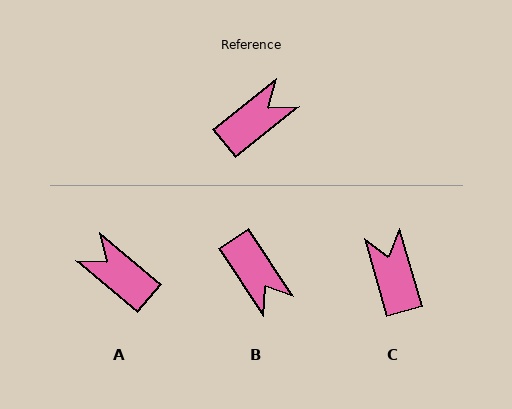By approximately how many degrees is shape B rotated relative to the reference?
Approximately 95 degrees clockwise.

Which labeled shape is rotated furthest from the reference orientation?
A, about 101 degrees away.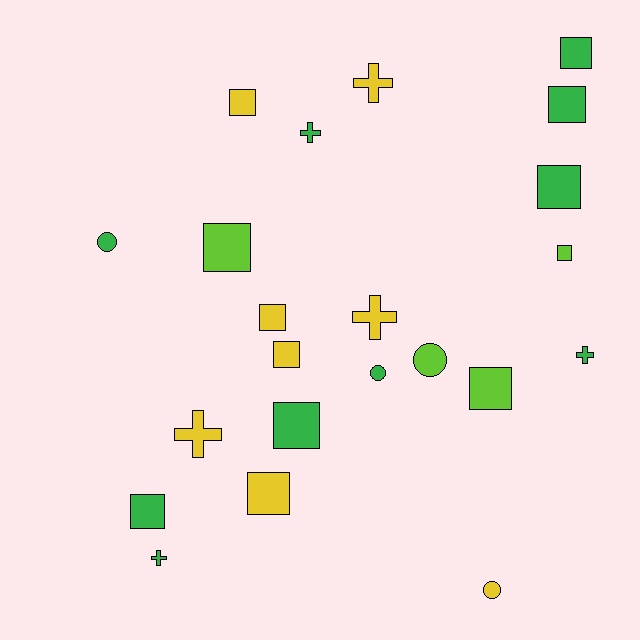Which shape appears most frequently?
Square, with 12 objects.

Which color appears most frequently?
Green, with 10 objects.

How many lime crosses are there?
There are no lime crosses.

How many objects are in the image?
There are 22 objects.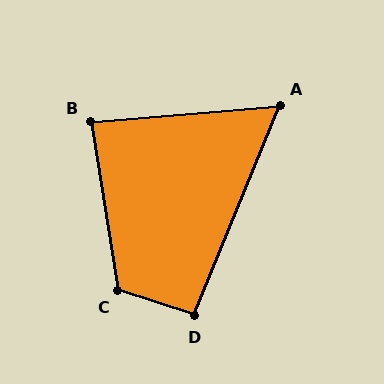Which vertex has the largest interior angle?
C, at approximately 117 degrees.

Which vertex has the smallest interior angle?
A, at approximately 63 degrees.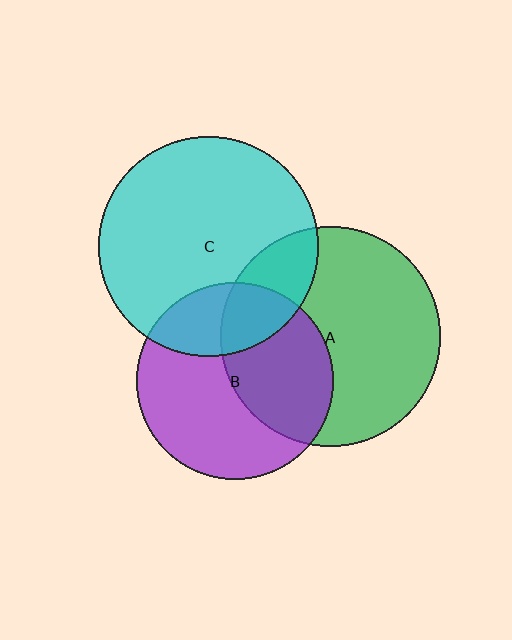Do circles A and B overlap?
Yes.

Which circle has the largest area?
Circle C (cyan).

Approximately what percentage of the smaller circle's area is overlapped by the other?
Approximately 45%.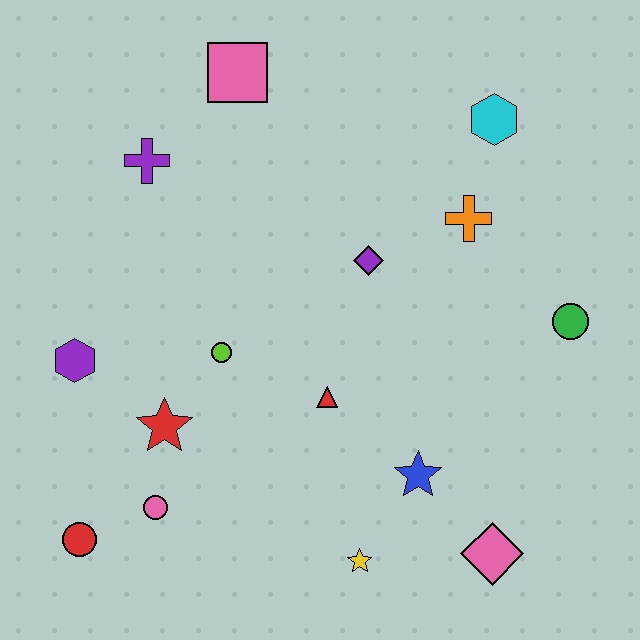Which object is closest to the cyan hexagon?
The orange cross is closest to the cyan hexagon.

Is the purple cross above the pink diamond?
Yes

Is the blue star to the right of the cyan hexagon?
No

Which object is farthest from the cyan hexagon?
The red circle is farthest from the cyan hexagon.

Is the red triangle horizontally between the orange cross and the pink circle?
Yes